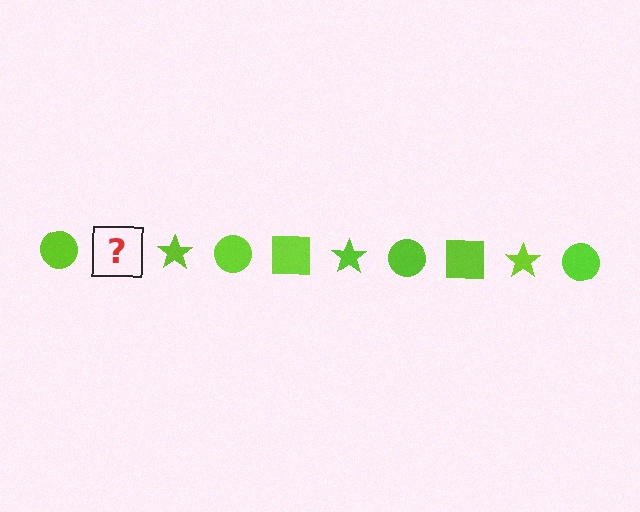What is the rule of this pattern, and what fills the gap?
The rule is that the pattern cycles through circle, square, star shapes in lime. The gap should be filled with a lime square.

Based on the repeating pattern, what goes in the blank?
The blank should be a lime square.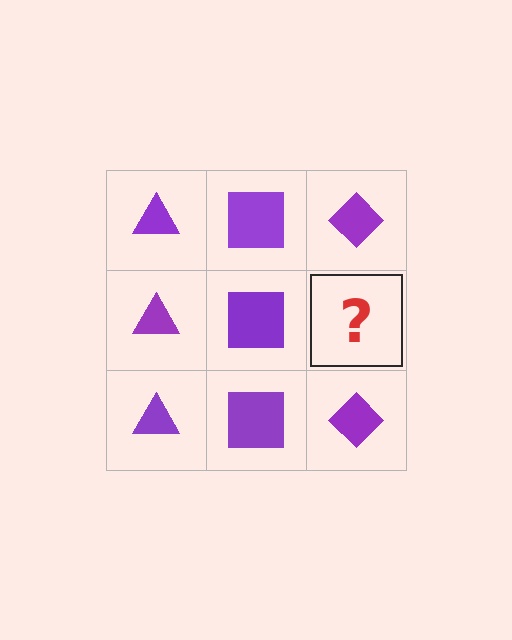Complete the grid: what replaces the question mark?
The question mark should be replaced with a purple diamond.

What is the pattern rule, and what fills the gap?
The rule is that each column has a consistent shape. The gap should be filled with a purple diamond.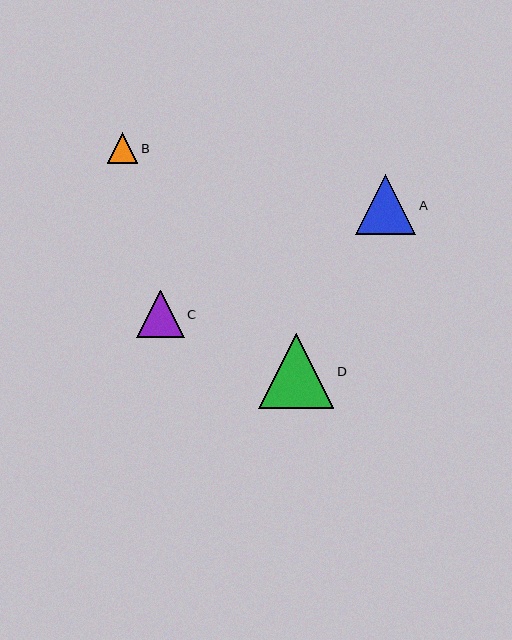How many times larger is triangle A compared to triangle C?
Triangle A is approximately 1.3 times the size of triangle C.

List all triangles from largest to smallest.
From largest to smallest: D, A, C, B.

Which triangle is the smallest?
Triangle B is the smallest with a size of approximately 31 pixels.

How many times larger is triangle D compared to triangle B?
Triangle D is approximately 2.4 times the size of triangle B.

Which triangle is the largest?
Triangle D is the largest with a size of approximately 75 pixels.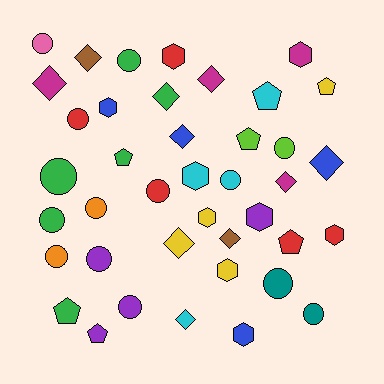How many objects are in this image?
There are 40 objects.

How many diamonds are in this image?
There are 10 diamonds.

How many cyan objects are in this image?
There are 4 cyan objects.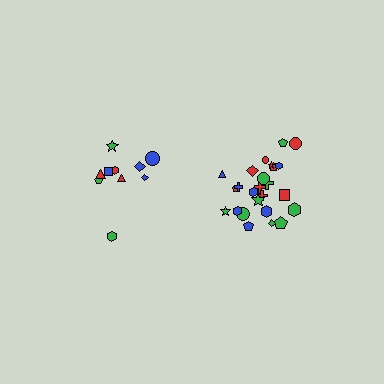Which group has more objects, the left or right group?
The right group.